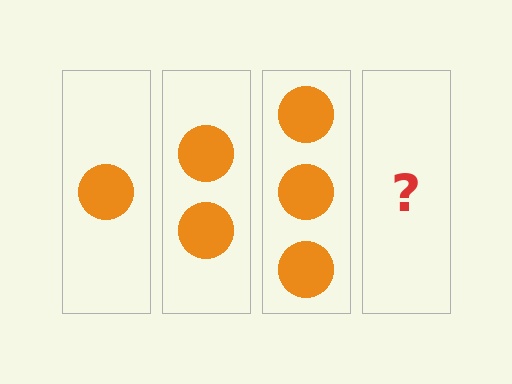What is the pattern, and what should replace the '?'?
The pattern is that each step adds one more circle. The '?' should be 4 circles.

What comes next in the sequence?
The next element should be 4 circles.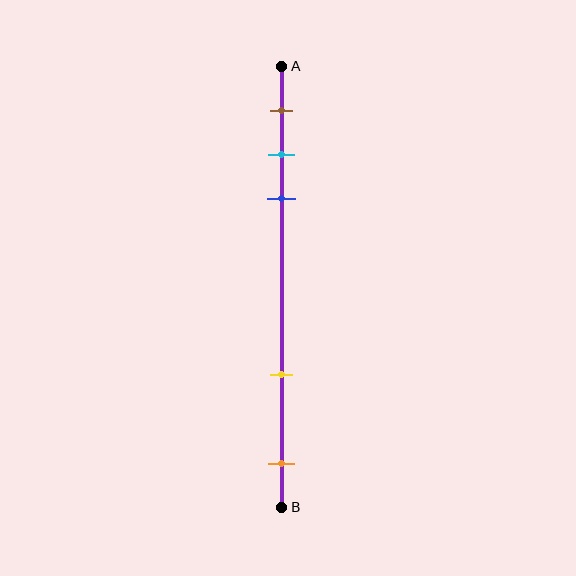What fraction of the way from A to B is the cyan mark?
The cyan mark is approximately 20% (0.2) of the way from A to B.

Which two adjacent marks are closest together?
The cyan and blue marks are the closest adjacent pair.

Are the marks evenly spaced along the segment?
No, the marks are not evenly spaced.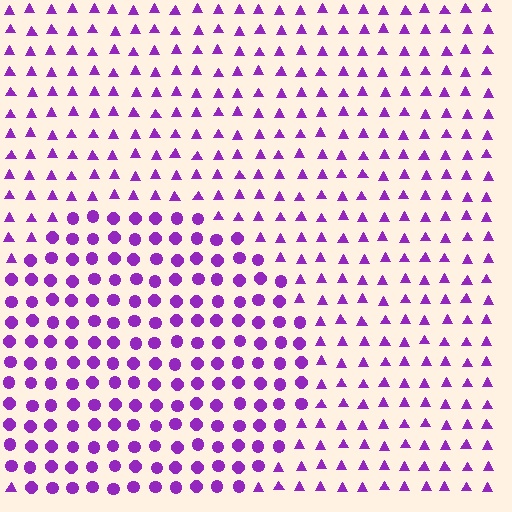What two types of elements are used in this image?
The image uses circles inside the circle region and triangles outside it.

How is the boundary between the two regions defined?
The boundary is defined by a change in element shape: circles inside vs. triangles outside. All elements share the same color and spacing.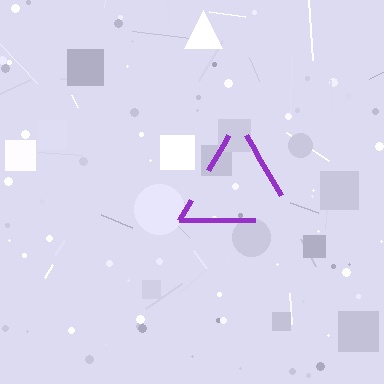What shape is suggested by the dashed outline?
The dashed outline suggests a triangle.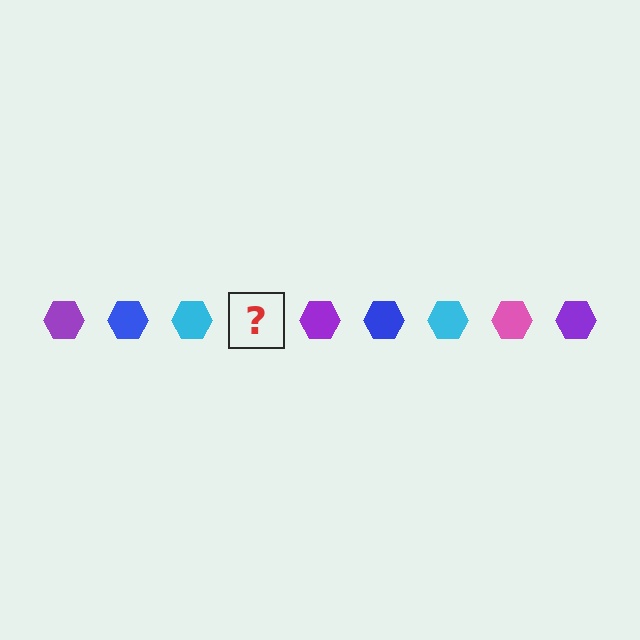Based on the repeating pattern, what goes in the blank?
The blank should be a pink hexagon.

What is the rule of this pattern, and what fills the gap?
The rule is that the pattern cycles through purple, blue, cyan, pink hexagons. The gap should be filled with a pink hexagon.